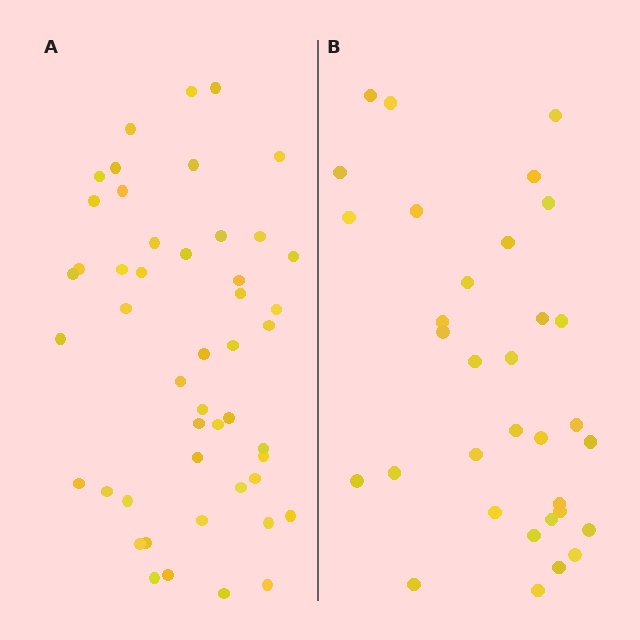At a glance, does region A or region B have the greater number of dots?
Region A (the left region) has more dots.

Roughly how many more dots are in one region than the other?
Region A has approximately 15 more dots than region B.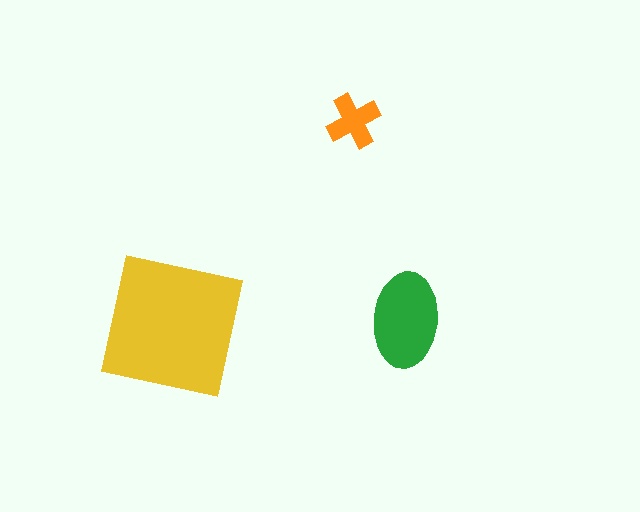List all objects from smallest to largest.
The orange cross, the green ellipse, the yellow square.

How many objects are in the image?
There are 3 objects in the image.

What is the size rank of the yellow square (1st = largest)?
1st.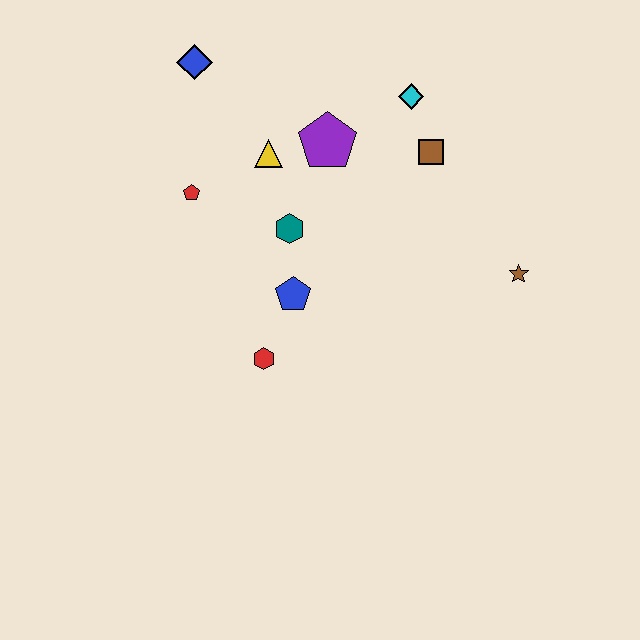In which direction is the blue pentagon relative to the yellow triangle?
The blue pentagon is below the yellow triangle.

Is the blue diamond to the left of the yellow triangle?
Yes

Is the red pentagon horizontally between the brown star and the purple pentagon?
No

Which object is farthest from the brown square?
The red hexagon is farthest from the brown square.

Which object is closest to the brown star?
The brown square is closest to the brown star.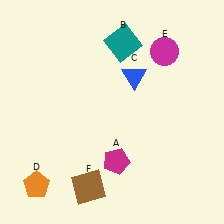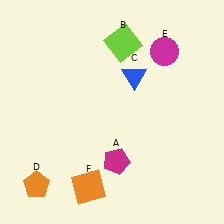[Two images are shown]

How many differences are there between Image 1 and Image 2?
There are 2 differences between the two images.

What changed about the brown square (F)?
In Image 1, F is brown. In Image 2, it changed to orange.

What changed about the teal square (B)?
In Image 1, B is teal. In Image 2, it changed to lime.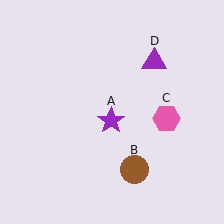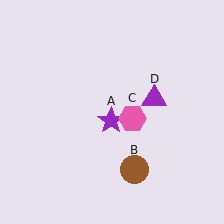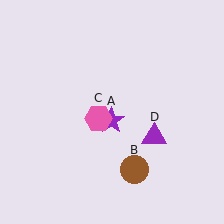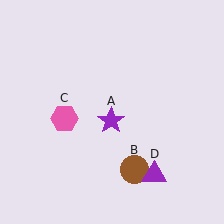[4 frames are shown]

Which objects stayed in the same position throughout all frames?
Purple star (object A) and brown circle (object B) remained stationary.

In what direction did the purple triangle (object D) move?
The purple triangle (object D) moved down.